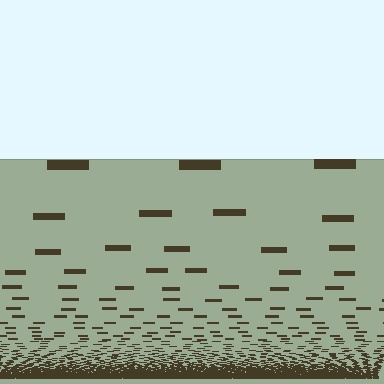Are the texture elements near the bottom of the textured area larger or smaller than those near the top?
Smaller. The gradient is inverted — elements near the bottom are smaller and denser.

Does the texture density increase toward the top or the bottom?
Density increases toward the bottom.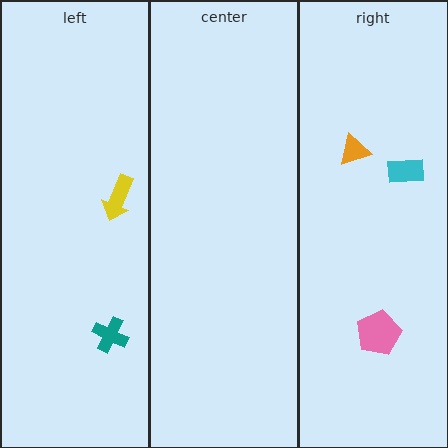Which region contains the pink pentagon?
The right region.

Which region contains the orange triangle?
The right region.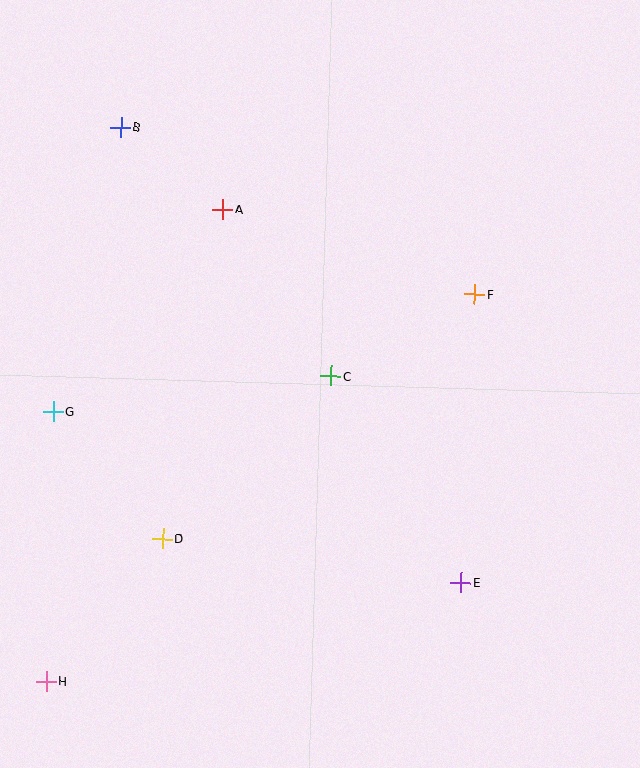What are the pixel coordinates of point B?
Point B is at (121, 127).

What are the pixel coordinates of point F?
Point F is at (475, 294).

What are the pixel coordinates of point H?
Point H is at (46, 681).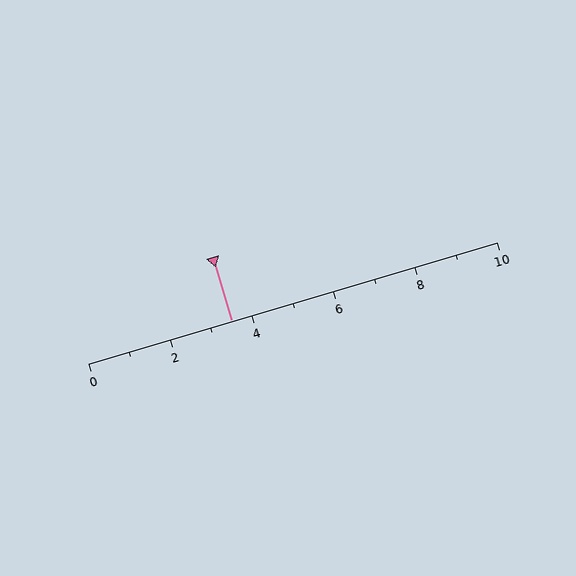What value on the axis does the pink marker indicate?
The marker indicates approximately 3.5.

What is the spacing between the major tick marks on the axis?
The major ticks are spaced 2 apart.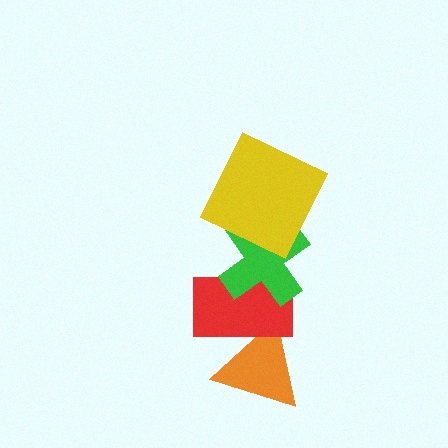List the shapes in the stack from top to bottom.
From top to bottom: the yellow square, the green cross, the red rectangle, the orange triangle.